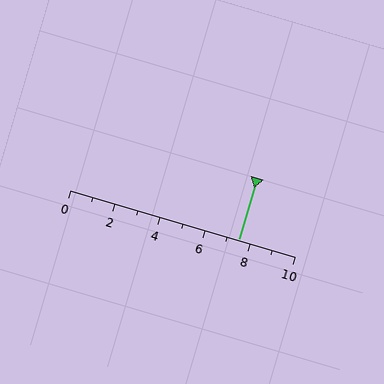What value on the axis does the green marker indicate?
The marker indicates approximately 7.5.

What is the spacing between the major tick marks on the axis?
The major ticks are spaced 2 apart.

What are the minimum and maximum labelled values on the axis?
The axis runs from 0 to 10.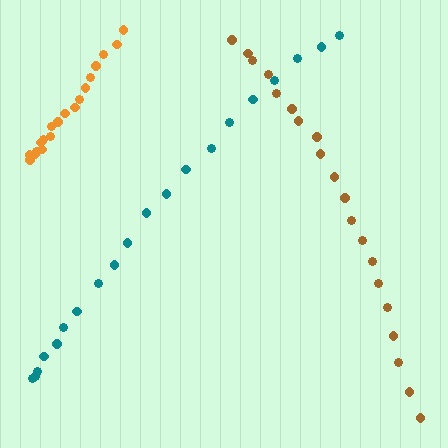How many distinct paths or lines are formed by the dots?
There are 3 distinct paths.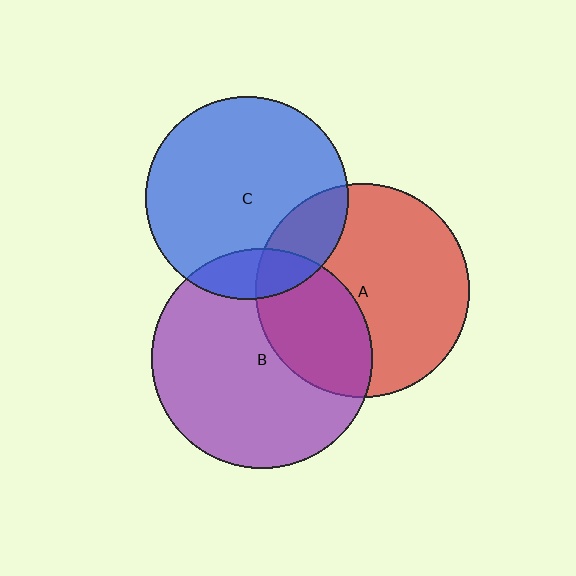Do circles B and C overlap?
Yes.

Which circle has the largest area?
Circle B (purple).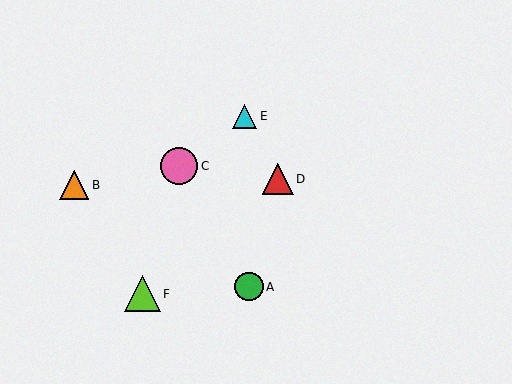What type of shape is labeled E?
Shape E is a cyan triangle.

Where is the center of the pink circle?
The center of the pink circle is at (179, 166).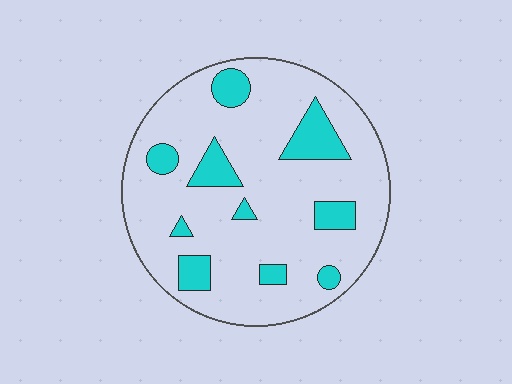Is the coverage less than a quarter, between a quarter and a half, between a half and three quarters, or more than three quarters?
Less than a quarter.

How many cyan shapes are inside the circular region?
10.